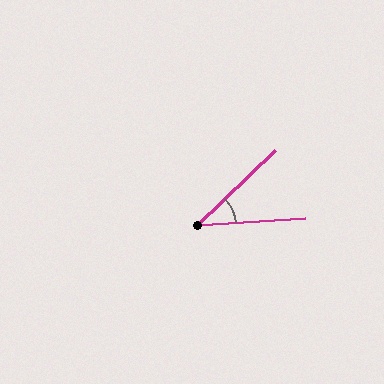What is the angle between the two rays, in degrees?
Approximately 40 degrees.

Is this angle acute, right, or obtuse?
It is acute.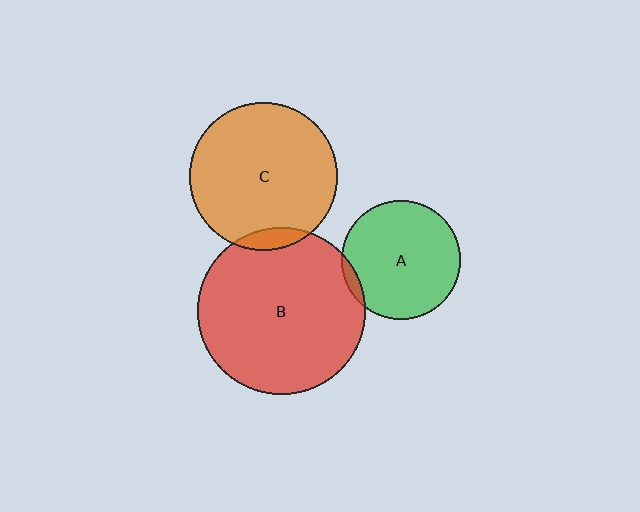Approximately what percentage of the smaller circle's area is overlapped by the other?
Approximately 5%.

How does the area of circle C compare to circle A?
Approximately 1.5 times.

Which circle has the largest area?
Circle B (red).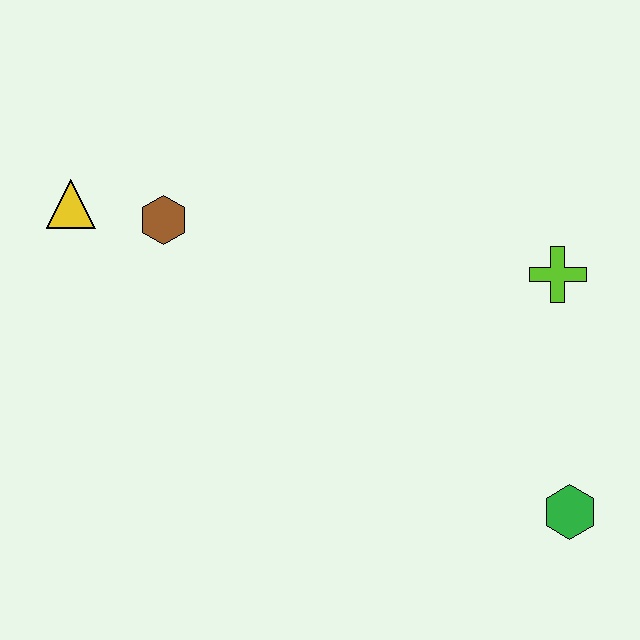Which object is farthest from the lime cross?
The yellow triangle is farthest from the lime cross.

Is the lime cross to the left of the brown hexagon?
No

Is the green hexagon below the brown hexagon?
Yes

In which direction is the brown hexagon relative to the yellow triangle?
The brown hexagon is to the right of the yellow triangle.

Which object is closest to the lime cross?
The green hexagon is closest to the lime cross.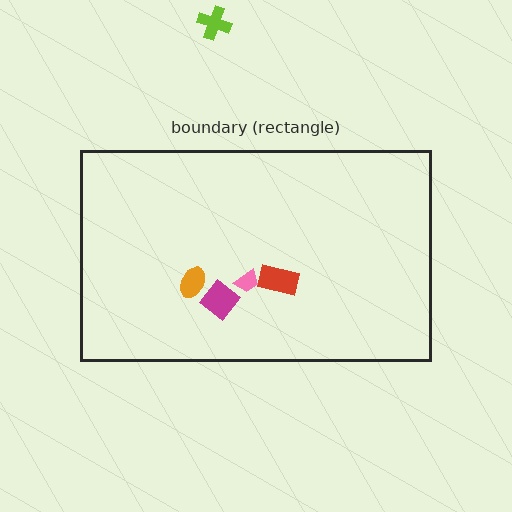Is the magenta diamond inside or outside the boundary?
Inside.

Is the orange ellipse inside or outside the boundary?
Inside.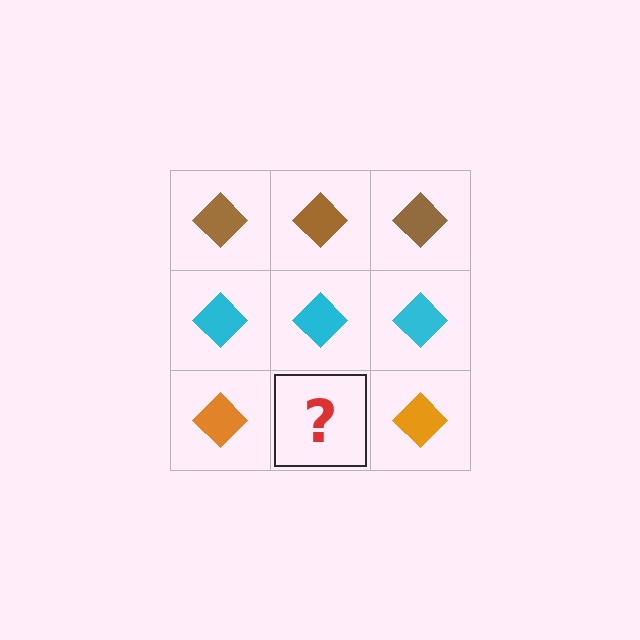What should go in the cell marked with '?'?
The missing cell should contain an orange diamond.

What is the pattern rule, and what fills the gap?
The rule is that each row has a consistent color. The gap should be filled with an orange diamond.